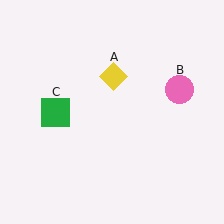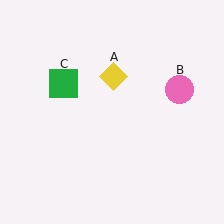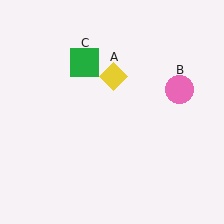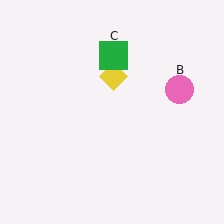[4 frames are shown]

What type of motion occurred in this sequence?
The green square (object C) rotated clockwise around the center of the scene.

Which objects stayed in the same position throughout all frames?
Yellow diamond (object A) and pink circle (object B) remained stationary.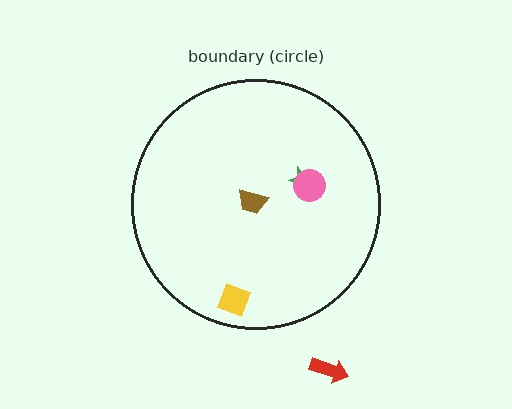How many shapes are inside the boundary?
4 inside, 1 outside.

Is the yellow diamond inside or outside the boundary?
Inside.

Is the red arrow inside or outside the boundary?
Outside.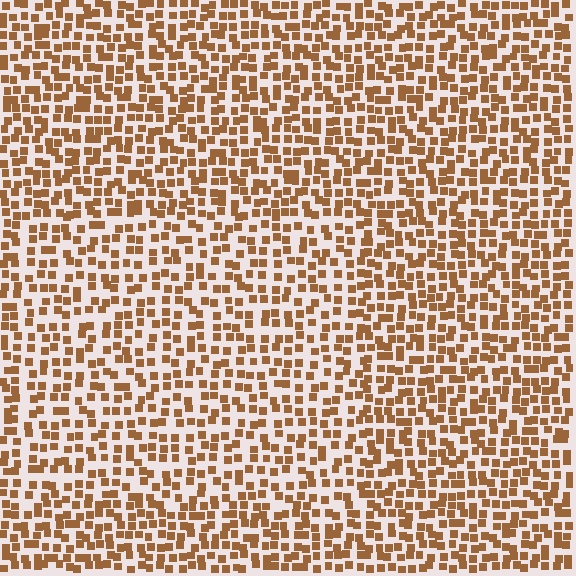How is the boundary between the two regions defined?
The boundary is defined by a change in element density (approximately 1.4x ratio). All elements are the same color, size, and shape.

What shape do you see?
I see a rectangle.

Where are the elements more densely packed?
The elements are more densely packed outside the rectangle boundary.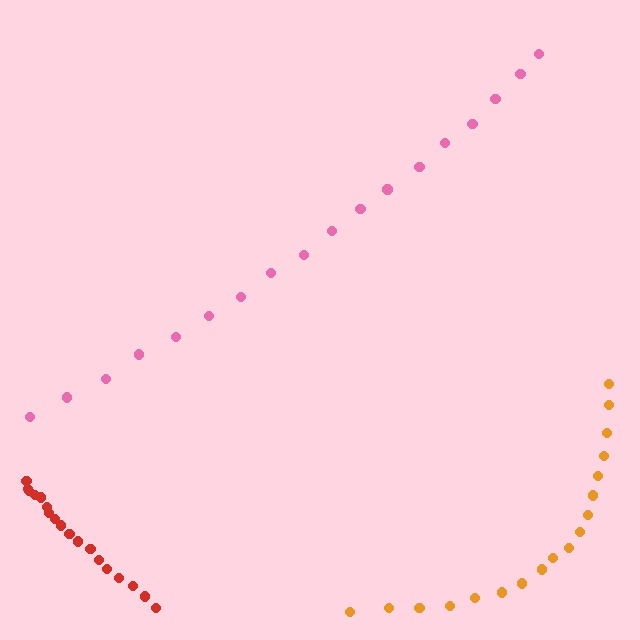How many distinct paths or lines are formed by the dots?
There are 3 distinct paths.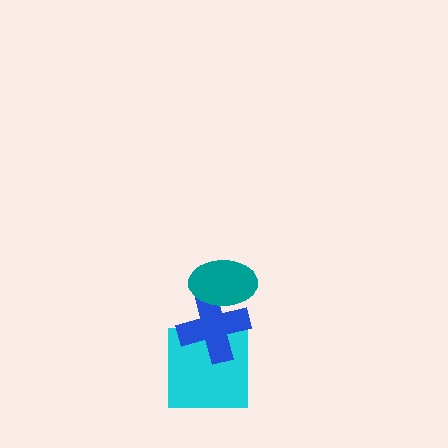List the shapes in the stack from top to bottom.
From top to bottom: the teal ellipse, the blue cross, the cyan square.